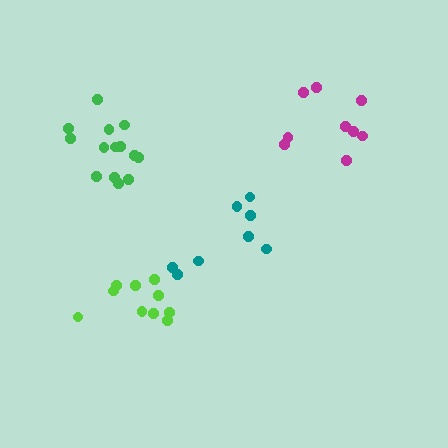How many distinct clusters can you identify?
There are 4 distinct clusters.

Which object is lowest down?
The lime cluster is bottommost.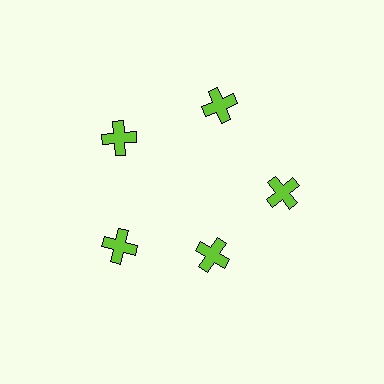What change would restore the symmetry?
The symmetry would be restored by moving it outward, back onto the ring so that all 5 crosses sit at equal angles and equal distance from the center.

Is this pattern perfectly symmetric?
No. The 5 lime crosses are arranged in a ring, but one element near the 5 o'clock position is pulled inward toward the center, breaking the 5-fold rotational symmetry.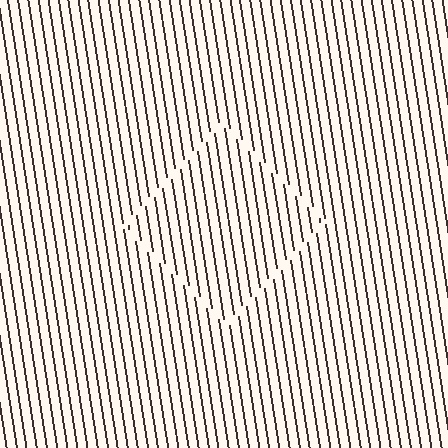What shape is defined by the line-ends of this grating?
An illusory square. The interior of the shape contains the same grating, shifted by half a period — the contour is defined by the phase discontinuity where line-ends from the inner and outer gratings abut.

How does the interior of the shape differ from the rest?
The interior of the shape contains the same grating, shifted by half a period — the contour is defined by the phase discontinuity where line-ends from the inner and outer gratings abut.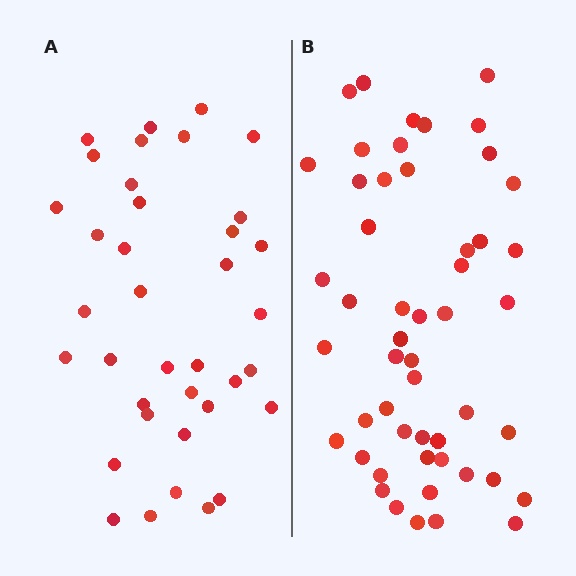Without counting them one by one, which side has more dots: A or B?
Region B (the right region) has more dots.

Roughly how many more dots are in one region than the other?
Region B has approximately 15 more dots than region A.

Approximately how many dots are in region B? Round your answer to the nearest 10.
About 50 dots. (The exact count is 51, which rounds to 50.)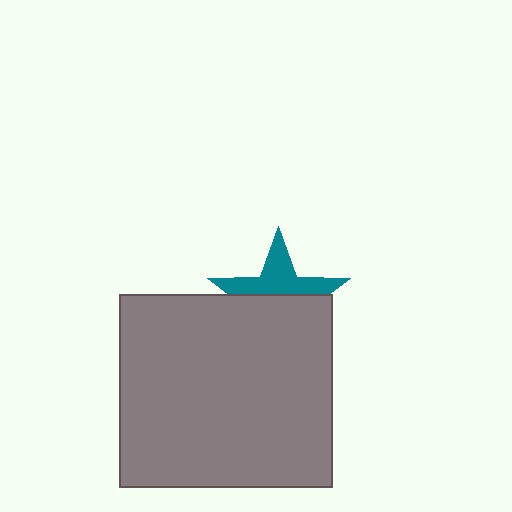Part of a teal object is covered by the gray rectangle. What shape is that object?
It is a star.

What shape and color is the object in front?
The object in front is a gray rectangle.